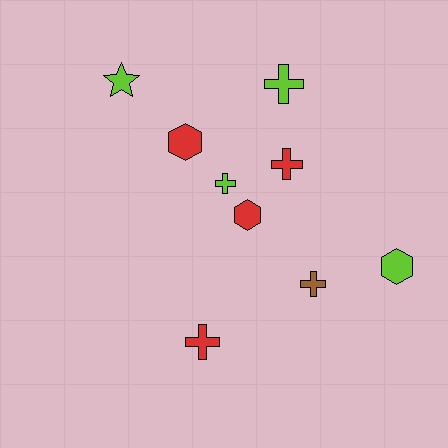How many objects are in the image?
There are 9 objects.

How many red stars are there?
There are no red stars.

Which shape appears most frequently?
Cross, with 5 objects.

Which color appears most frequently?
Red, with 4 objects.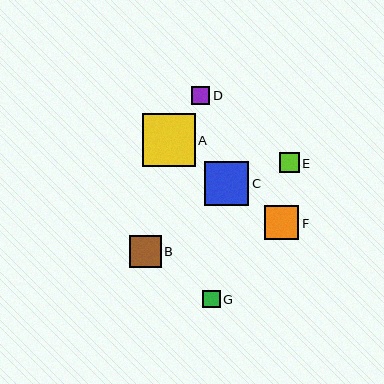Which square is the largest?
Square A is the largest with a size of approximately 52 pixels.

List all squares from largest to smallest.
From largest to smallest: A, C, F, B, E, D, G.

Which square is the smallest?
Square G is the smallest with a size of approximately 18 pixels.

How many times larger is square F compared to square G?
Square F is approximately 1.9 times the size of square G.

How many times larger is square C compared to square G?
Square C is approximately 2.5 times the size of square G.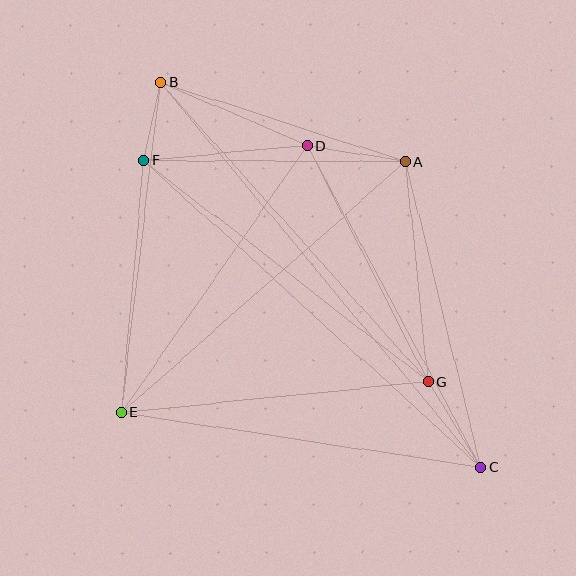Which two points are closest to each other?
Points B and F are closest to each other.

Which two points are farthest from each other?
Points B and C are farthest from each other.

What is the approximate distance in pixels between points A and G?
The distance between A and G is approximately 221 pixels.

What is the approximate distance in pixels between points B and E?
The distance between B and E is approximately 333 pixels.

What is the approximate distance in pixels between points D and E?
The distance between D and E is approximately 325 pixels.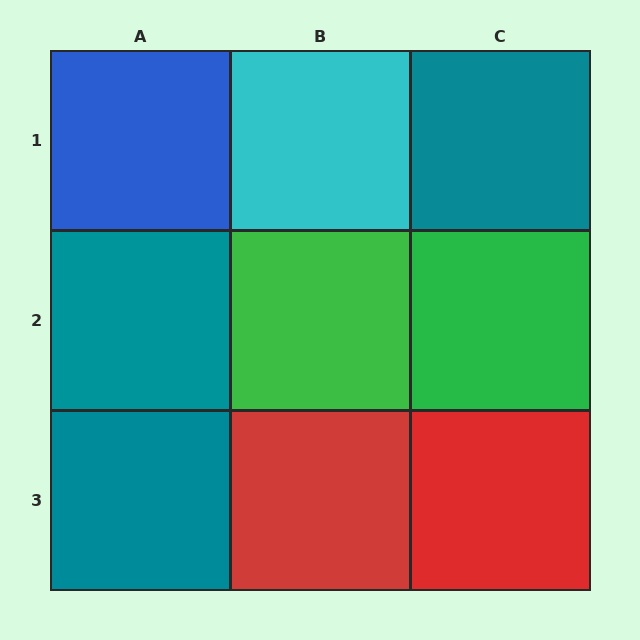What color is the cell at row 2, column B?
Green.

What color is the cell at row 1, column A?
Blue.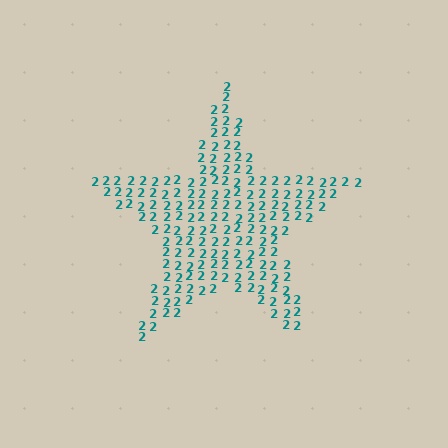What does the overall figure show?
The overall figure shows a star.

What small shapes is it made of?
It is made of small digit 2's.